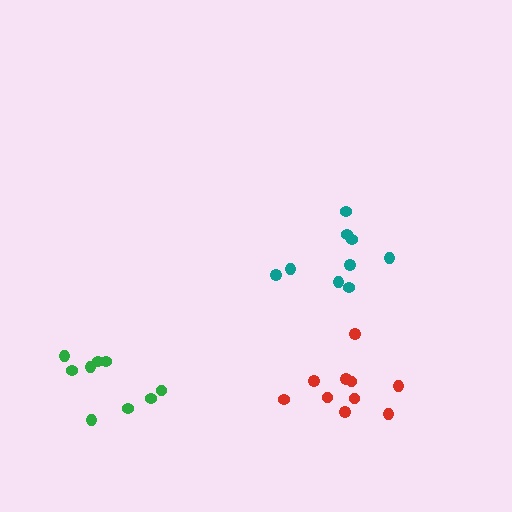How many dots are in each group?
Group 1: 9 dots, Group 2: 9 dots, Group 3: 10 dots (28 total).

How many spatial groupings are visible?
There are 3 spatial groupings.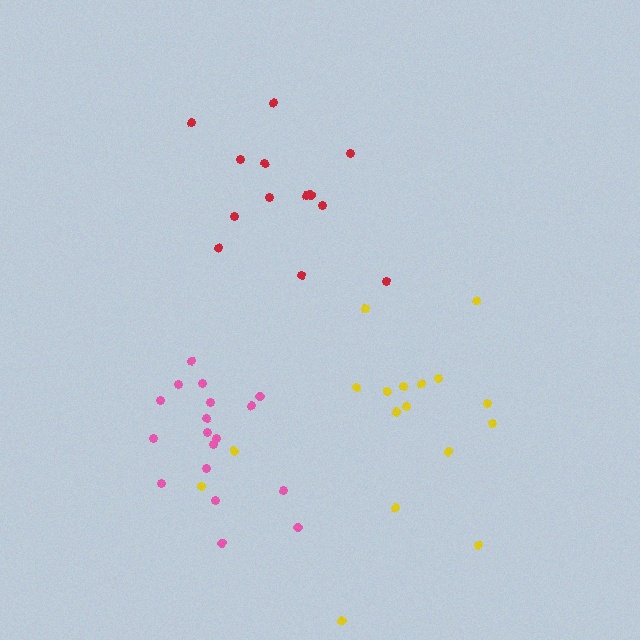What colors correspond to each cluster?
The clusters are colored: yellow, red, pink.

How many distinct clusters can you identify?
There are 3 distinct clusters.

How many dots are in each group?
Group 1: 17 dots, Group 2: 13 dots, Group 3: 18 dots (48 total).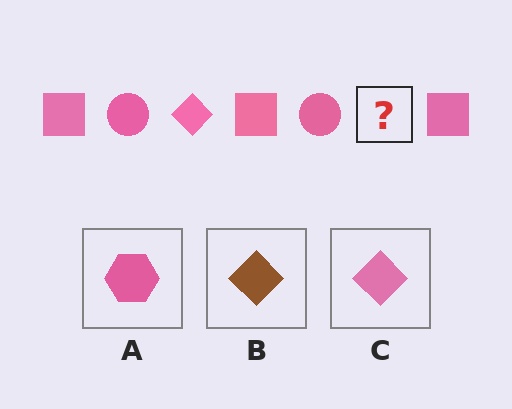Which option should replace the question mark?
Option C.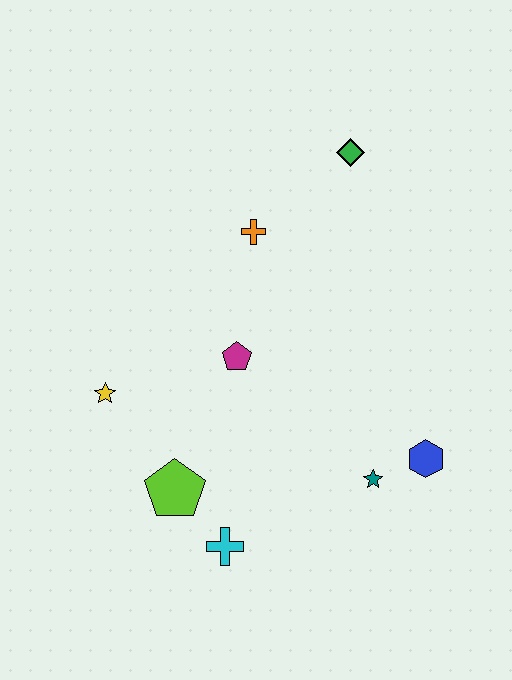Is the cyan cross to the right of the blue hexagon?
No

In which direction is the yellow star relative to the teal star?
The yellow star is to the left of the teal star.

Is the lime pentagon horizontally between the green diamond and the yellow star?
Yes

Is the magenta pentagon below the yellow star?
No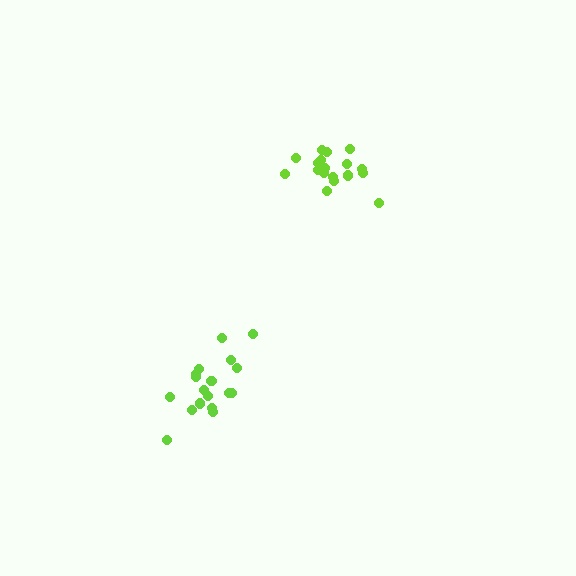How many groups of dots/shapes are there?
There are 2 groups.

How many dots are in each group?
Group 1: 18 dots, Group 2: 19 dots (37 total).